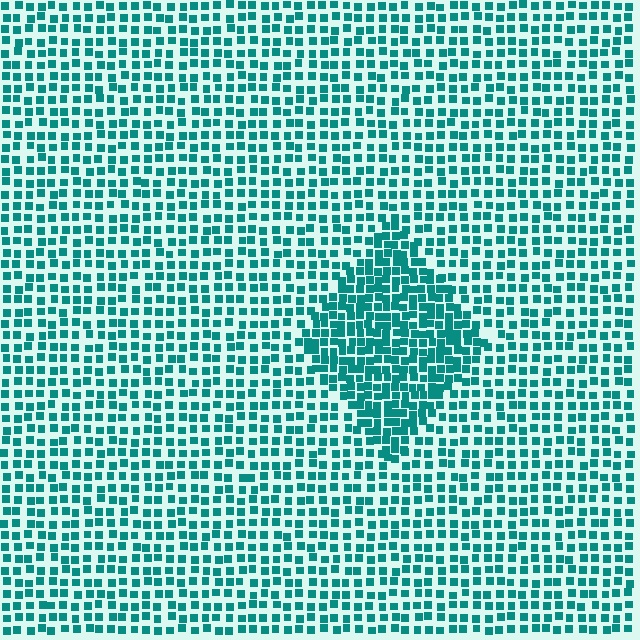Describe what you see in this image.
The image contains small teal elements arranged at two different densities. A diamond-shaped region is visible where the elements are more densely packed than the surrounding area.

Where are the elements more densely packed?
The elements are more densely packed inside the diamond boundary.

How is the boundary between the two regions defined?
The boundary is defined by a change in element density (approximately 1.7x ratio). All elements are the same color, size, and shape.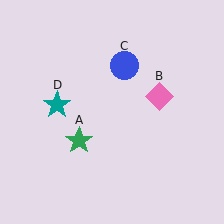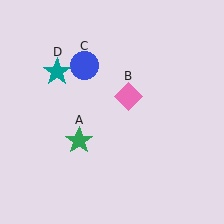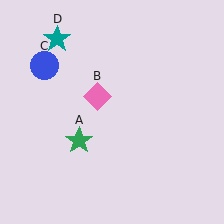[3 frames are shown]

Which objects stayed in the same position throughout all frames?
Green star (object A) remained stationary.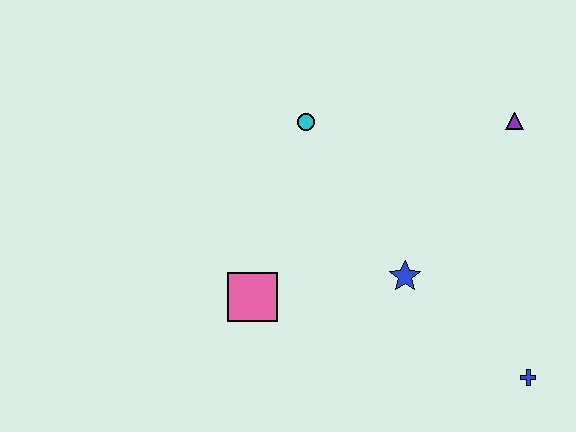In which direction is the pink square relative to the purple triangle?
The pink square is to the left of the purple triangle.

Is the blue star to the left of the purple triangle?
Yes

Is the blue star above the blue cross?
Yes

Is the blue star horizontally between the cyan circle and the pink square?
No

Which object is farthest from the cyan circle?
The blue cross is farthest from the cyan circle.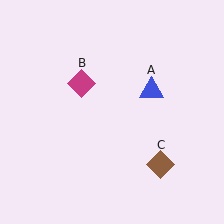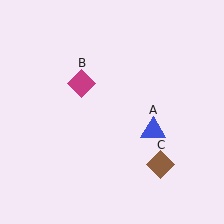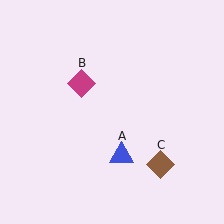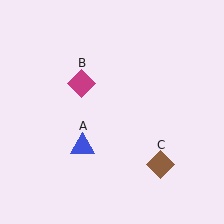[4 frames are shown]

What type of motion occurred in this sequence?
The blue triangle (object A) rotated clockwise around the center of the scene.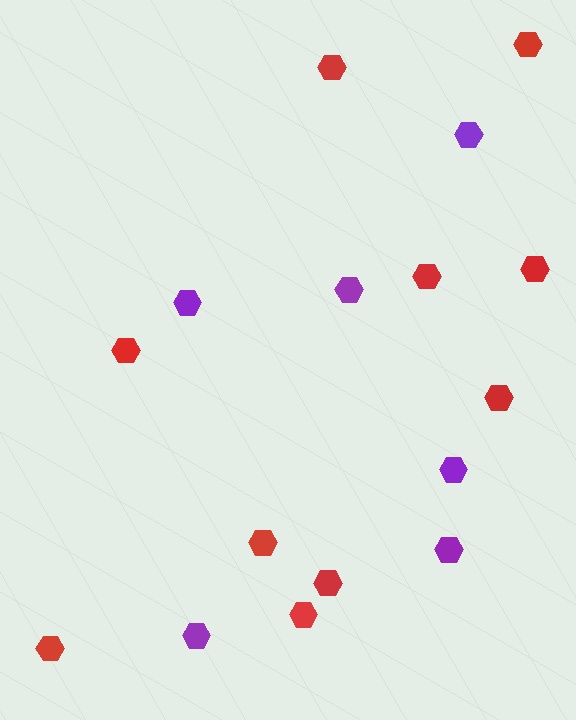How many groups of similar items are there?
There are 2 groups: one group of purple hexagons (6) and one group of red hexagons (10).